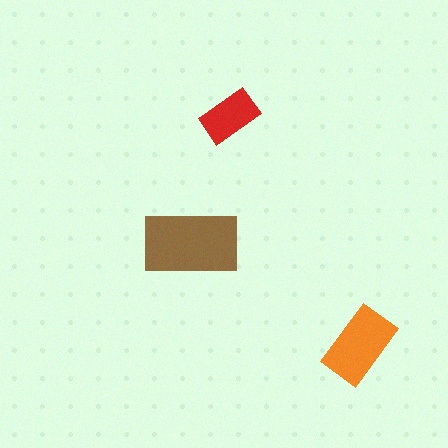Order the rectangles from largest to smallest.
the brown one, the orange one, the red one.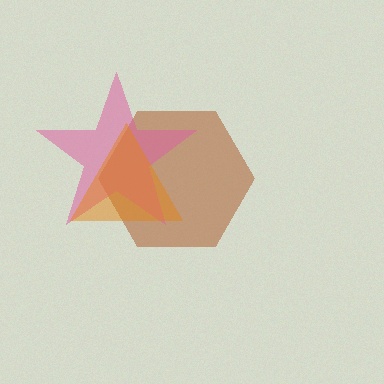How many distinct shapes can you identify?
There are 3 distinct shapes: a brown hexagon, a pink star, an orange triangle.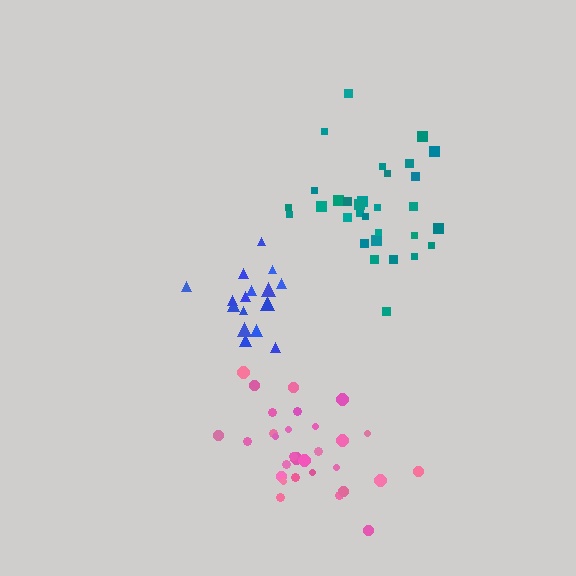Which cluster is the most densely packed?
Blue.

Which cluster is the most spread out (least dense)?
Pink.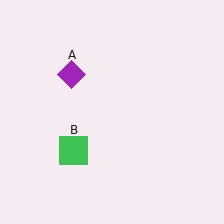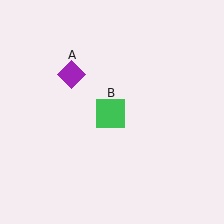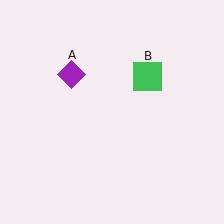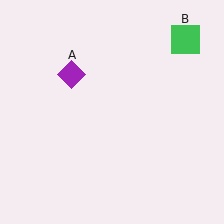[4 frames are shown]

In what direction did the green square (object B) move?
The green square (object B) moved up and to the right.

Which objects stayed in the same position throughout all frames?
Purple diamond (object A) remained stationary.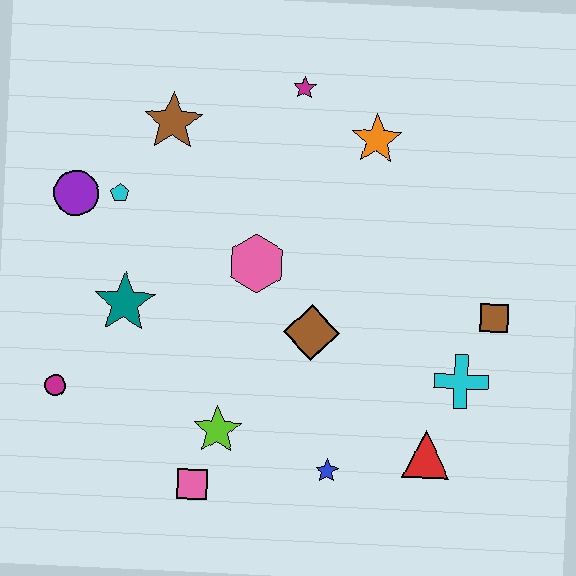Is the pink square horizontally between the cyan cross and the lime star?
No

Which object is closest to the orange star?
The magenta star is closest to the orange star.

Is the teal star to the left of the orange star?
Yes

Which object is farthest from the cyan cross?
The purple circle is farthest from the cyan cross.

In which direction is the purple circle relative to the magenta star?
The purple circle is to the left of the magenta star.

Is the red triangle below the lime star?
Yes